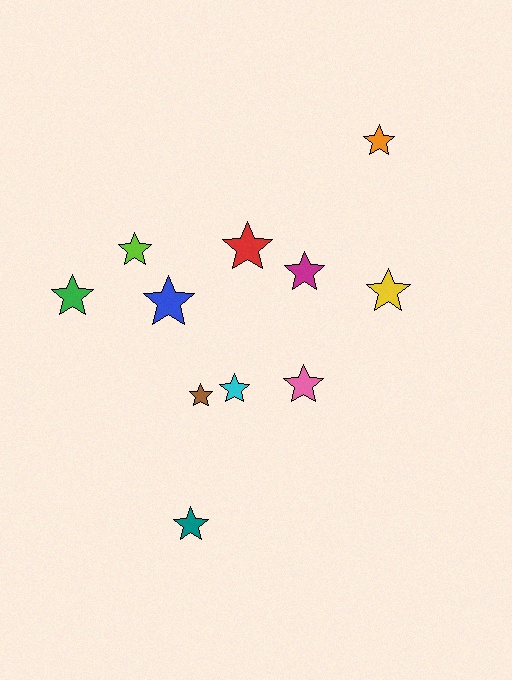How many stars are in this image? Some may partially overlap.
There are 11 stars.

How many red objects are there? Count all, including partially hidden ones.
There is 1 red object.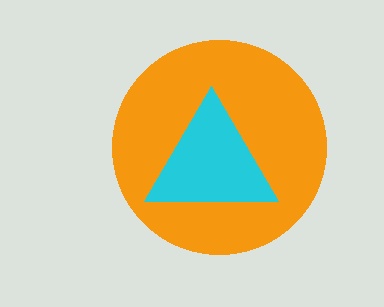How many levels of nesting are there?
2.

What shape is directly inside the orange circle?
The cyan triangle.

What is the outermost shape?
The orange circle.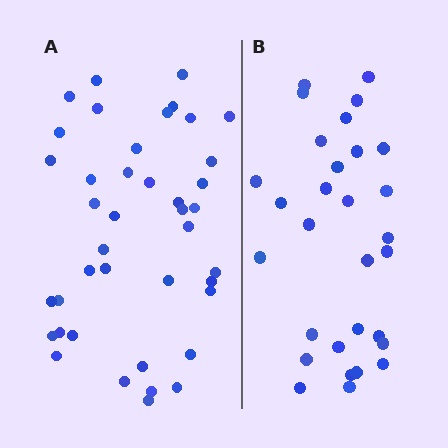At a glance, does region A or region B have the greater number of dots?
Region A (the left region) has more dots.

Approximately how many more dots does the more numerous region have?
Region A has roughly 12 or so more dots than region B.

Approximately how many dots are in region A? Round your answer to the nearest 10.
About 40 dots. (The exact count is 41, which rounds to 40.)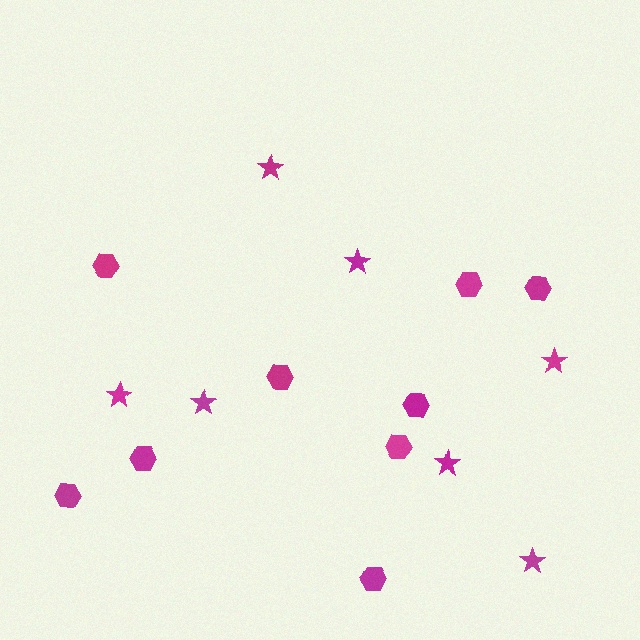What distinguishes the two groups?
There are 2 groups: one group of hexagons (9) and one group of stars (7).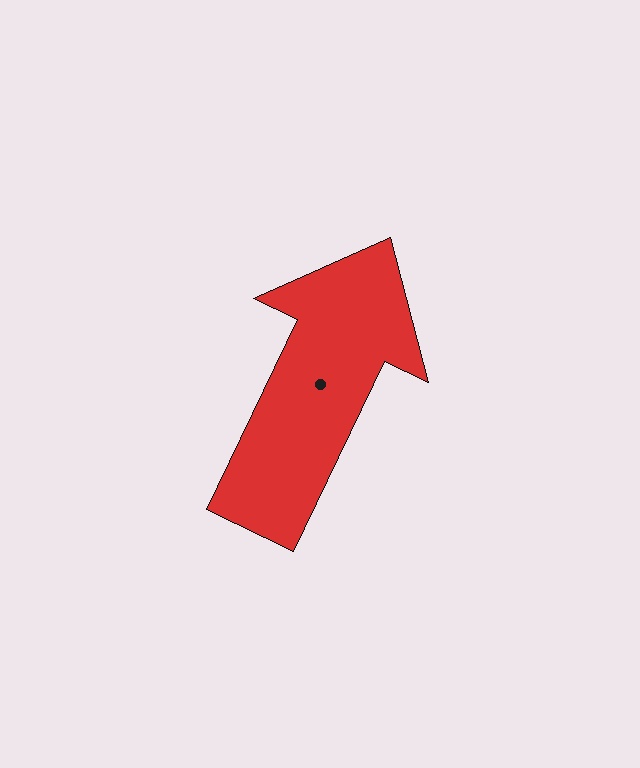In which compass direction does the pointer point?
Northeast.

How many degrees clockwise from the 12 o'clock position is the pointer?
Approximately 26 degrees.